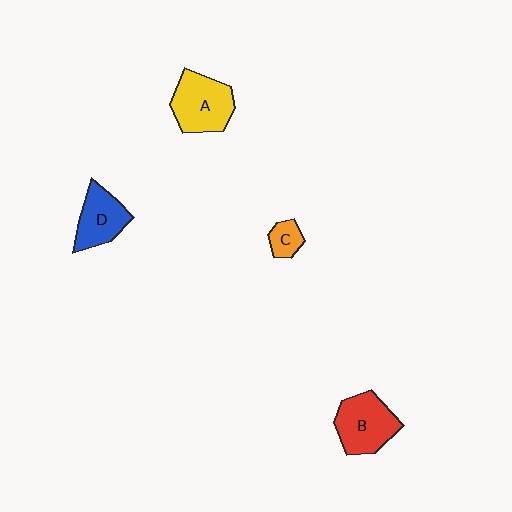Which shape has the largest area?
Shape A (yellow).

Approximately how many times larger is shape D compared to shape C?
Approximately 2.4 times.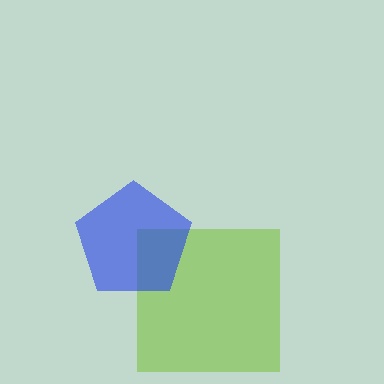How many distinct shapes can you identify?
There are 2 distinct shapes: a lime square, a blue pentagon.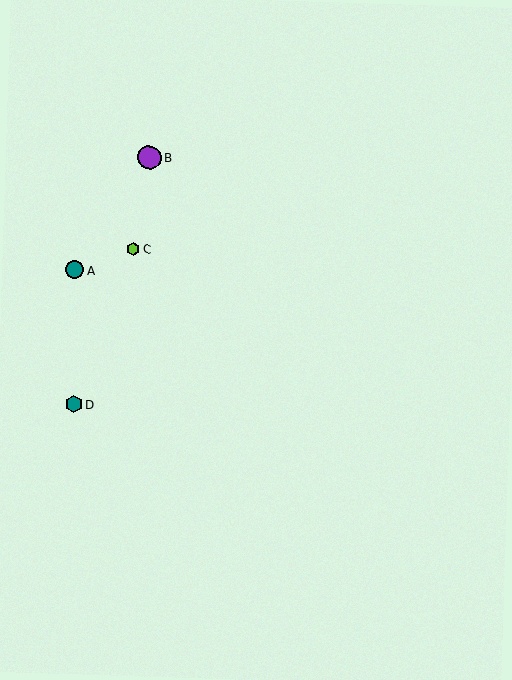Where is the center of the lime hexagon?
The center of the lime hexagon is at (133, 249).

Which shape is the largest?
The purple circle (labeled B) is the largest.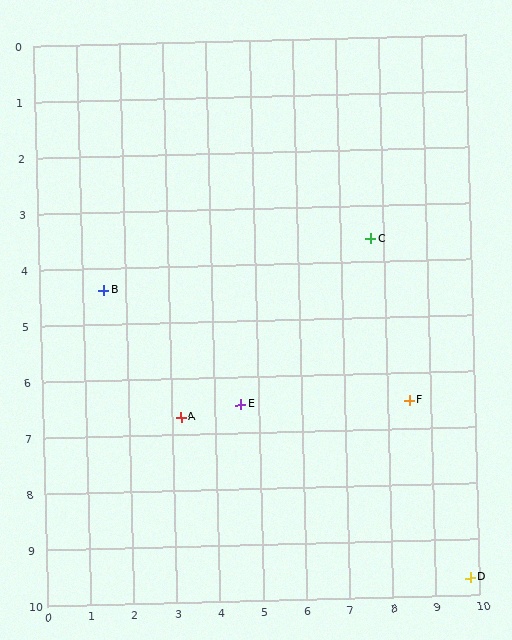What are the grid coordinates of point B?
Point B is at approximately (1.5, 4.4).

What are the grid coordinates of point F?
Point F is at approximately (8.5, 6.5).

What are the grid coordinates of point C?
Point C is at approximately (7.7, 3.6).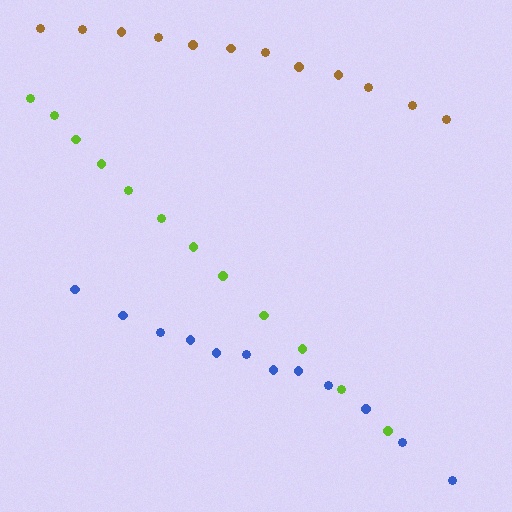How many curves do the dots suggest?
There are 3 distinct paths.